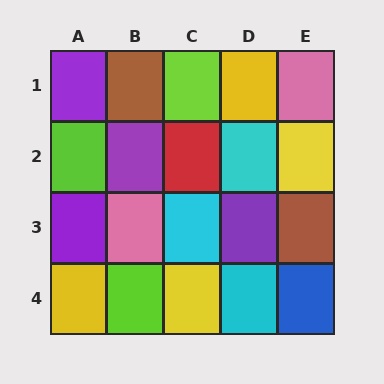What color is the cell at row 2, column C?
Red.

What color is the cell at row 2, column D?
Cyan.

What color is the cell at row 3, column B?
Pink.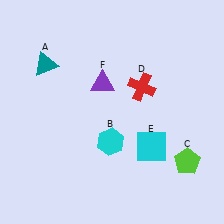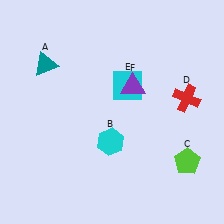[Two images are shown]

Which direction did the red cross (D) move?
The red cross (D) moved right.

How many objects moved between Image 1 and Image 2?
3 objects moved between the two images.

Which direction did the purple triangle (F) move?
The purple triangle (F) moved right.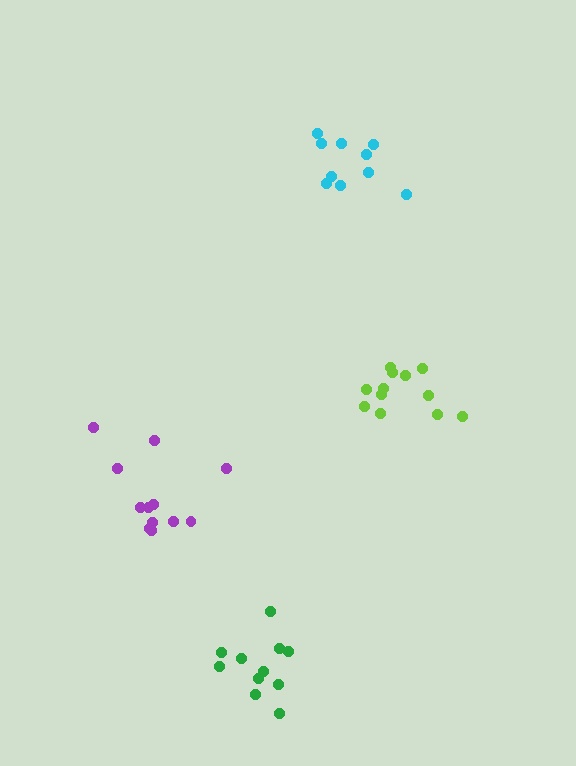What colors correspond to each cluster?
The clusters are colored: lime, purple, green, cyan.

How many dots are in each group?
Group 1: 12 dots, Group 2: 12 dots, Group 3: 11 dots, Group 4: 10 dots (45 total).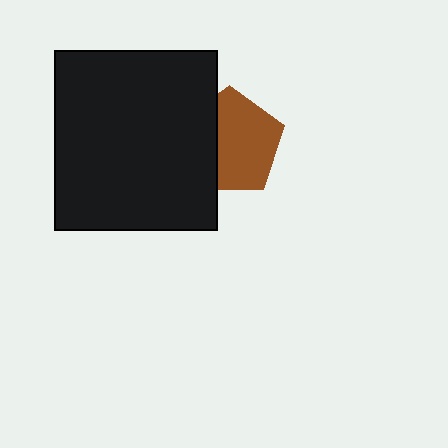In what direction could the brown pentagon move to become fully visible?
The brown pentagon could move right. That would shift it out from behind the black rectangle entirely.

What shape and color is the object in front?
The object in front is a black rectangle.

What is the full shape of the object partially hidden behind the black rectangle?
The partially hidden object is a brown pentagon.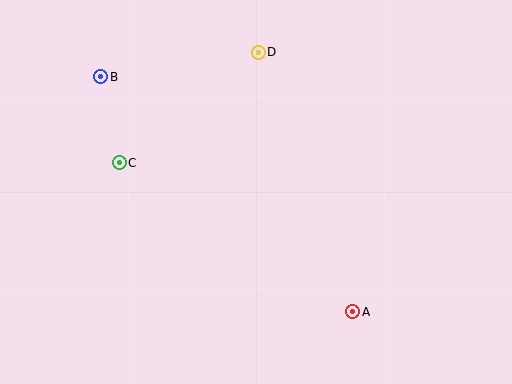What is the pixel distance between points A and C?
The distance between A and C is 277 pixels.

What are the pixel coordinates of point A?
Point A is at (353, 312).